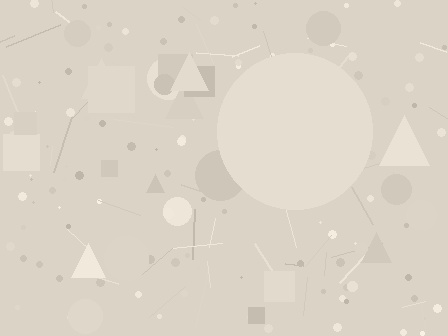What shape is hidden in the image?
A circle is hidden in the image.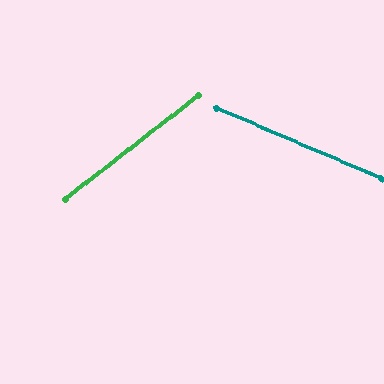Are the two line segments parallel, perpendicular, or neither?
Neither parallel nor perpendicular — they differ by about 61°.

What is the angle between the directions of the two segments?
Approximately 61 degrees.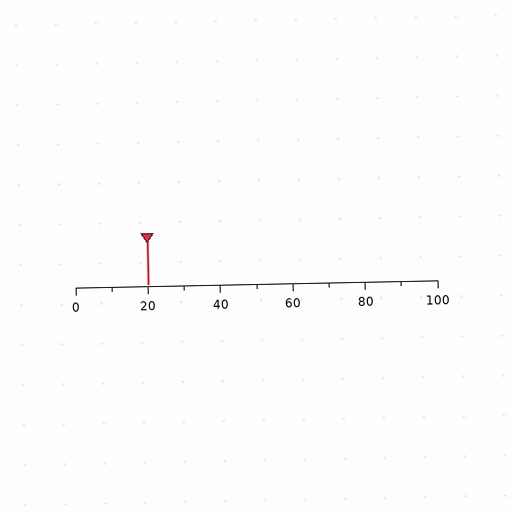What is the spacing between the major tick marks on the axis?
The major ticks are spaced 20 apart.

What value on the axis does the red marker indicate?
The marker indicates approximately 20.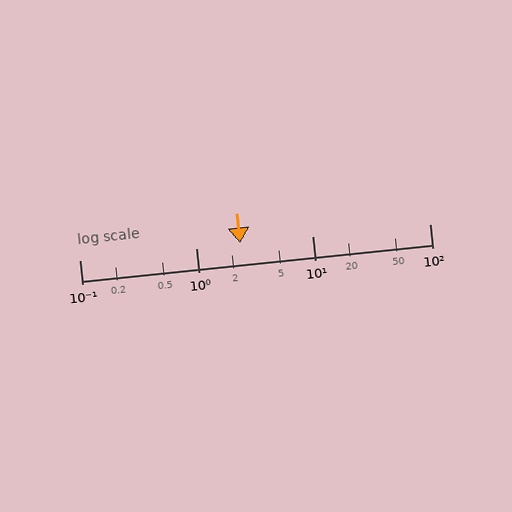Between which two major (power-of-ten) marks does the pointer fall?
The pointer is between 1 and 10.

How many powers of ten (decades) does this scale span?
The scale spans 3 decades, from 0.1 to 100.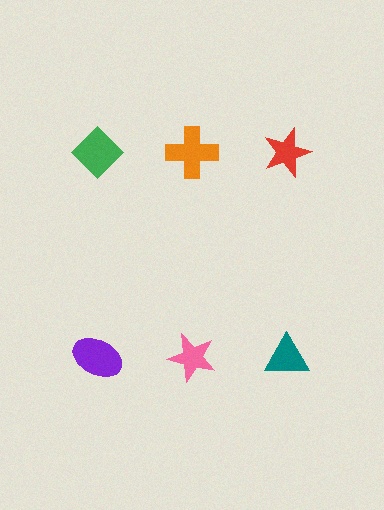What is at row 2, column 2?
A pink star.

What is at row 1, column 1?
A green diamond.